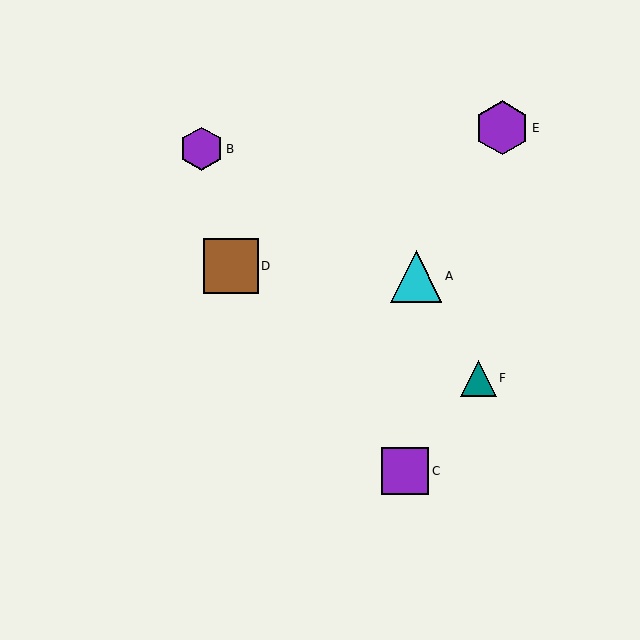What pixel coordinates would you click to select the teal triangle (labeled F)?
Click at (478, 378) to select the teal triangle F.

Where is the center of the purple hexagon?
The center of the purple hexagon is at (201, 149).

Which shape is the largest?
The brown square (labeled D) is the largest.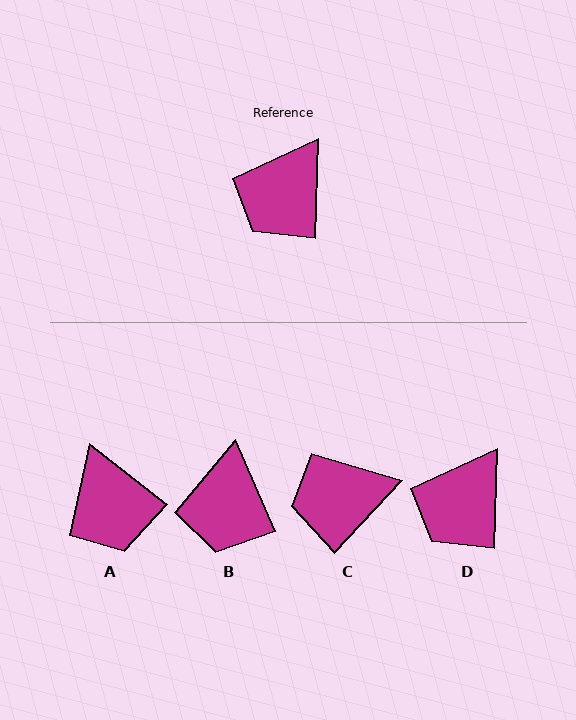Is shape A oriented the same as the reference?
No, it is off by about 53 degrees.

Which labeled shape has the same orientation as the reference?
D.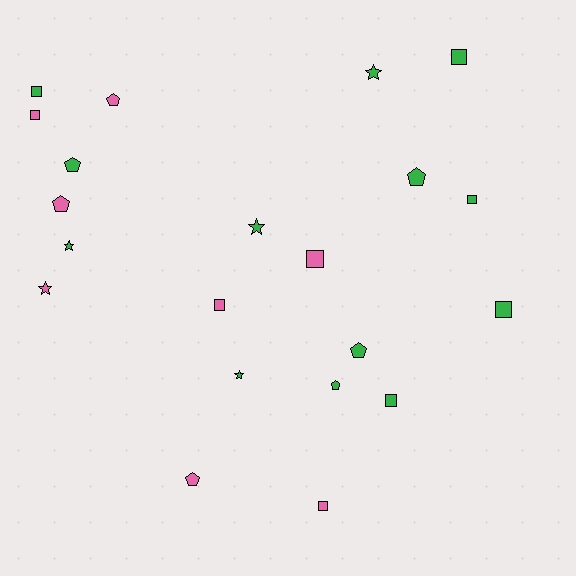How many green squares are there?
There are 5 green squares.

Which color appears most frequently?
Green, with 13 objects.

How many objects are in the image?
There are 21 objects.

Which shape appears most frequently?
Square, with 9 objects.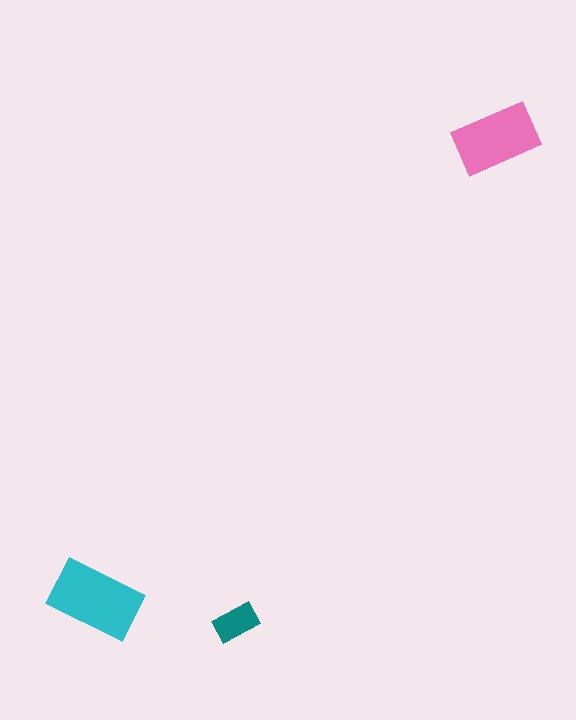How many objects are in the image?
There are 3 objects in the image.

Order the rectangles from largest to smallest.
the cyan one, the pink one, the teal one.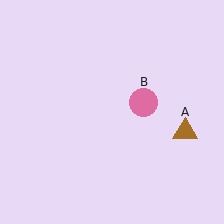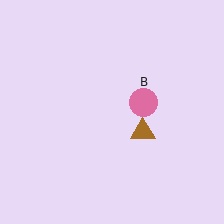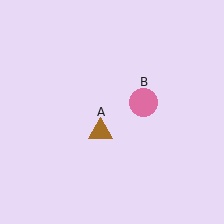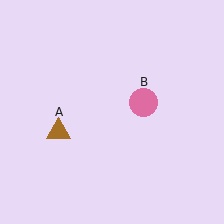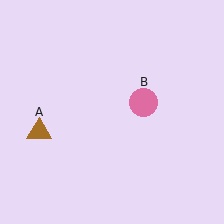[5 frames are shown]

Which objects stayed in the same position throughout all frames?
Pink circle (object B) remained stationary.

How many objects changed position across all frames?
1 object changed position: brown triangle (object A).